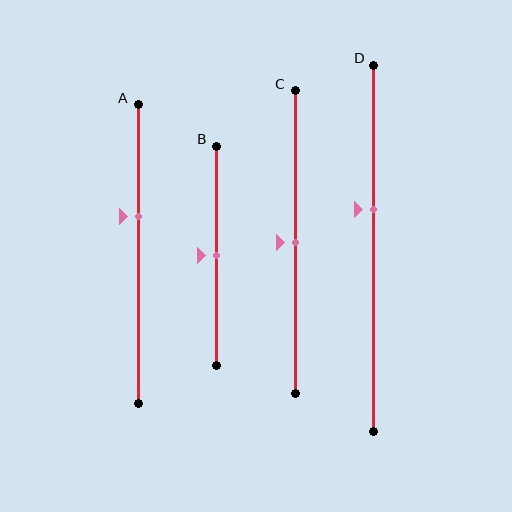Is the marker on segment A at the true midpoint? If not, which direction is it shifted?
No, the marker on segment A is shifted upward by about 13% of the segment length.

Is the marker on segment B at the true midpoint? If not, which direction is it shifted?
Yes, the marker on segment B is at the true midpoint.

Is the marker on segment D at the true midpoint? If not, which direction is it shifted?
No, the marker on segment D is shifted upward by about 11% of the segment length.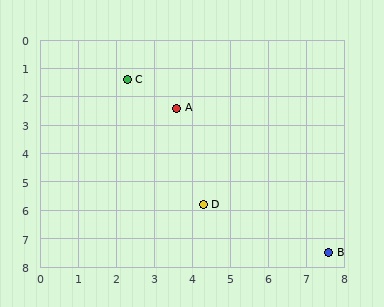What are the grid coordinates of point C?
Point C is at approximately (2.3, 1.4).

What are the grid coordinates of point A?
Point A is at approximately (3.6, 2.4).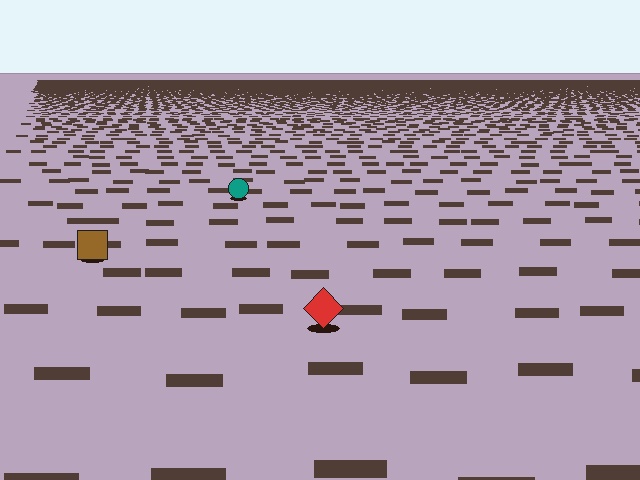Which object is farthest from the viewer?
The teal circle is farthest from the viewer. It appears smaller and the ground texture around it is denser.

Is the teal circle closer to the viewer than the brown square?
No. The brown square is closer — you can tell from the texture gradient: the ground texture is coarser near it.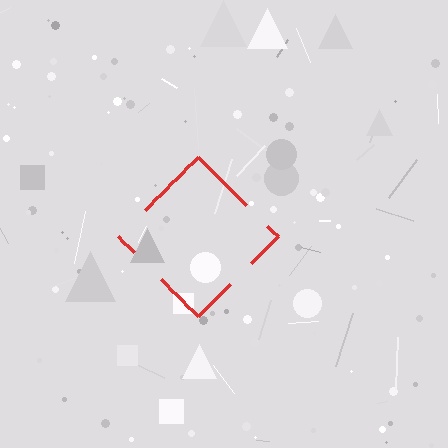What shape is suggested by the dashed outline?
The dashed outline suggests a diamond.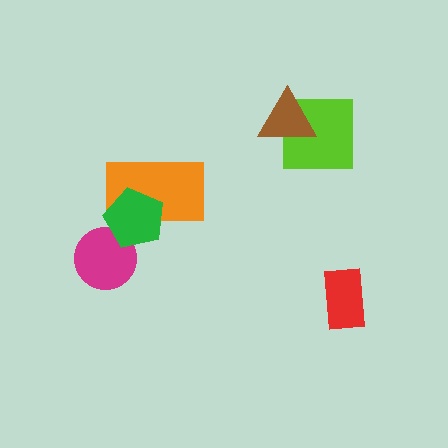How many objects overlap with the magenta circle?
1 object overlaps with the magenta circle.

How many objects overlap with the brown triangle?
1 object overlaps with the brown triangle.